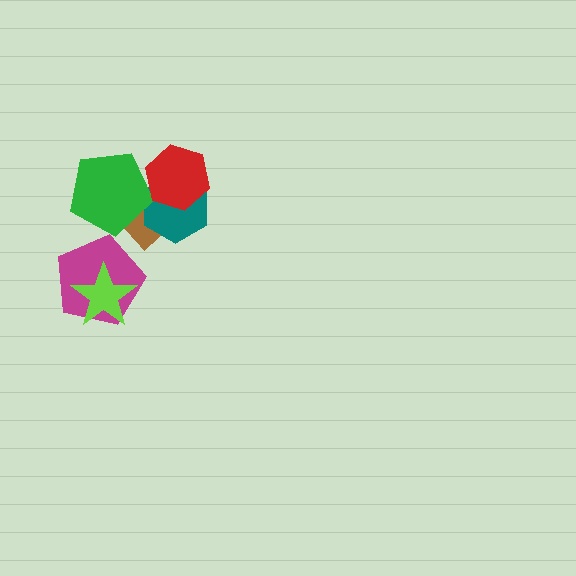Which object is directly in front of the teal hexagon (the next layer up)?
The green pentagon is directly in front of the teal hexagon.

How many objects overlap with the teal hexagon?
3 objects overlap with the teal hexagon.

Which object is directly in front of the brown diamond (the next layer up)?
The teal hexagon is directly in front of the brown diamond.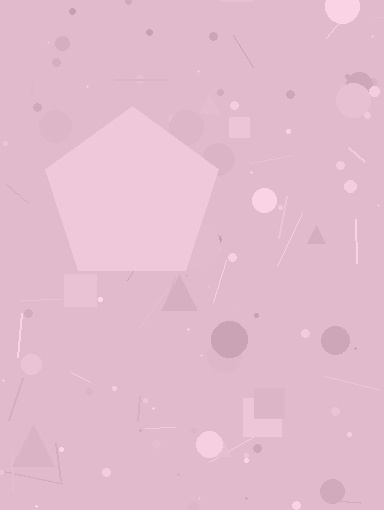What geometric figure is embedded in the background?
A pentagon is embedded in the background.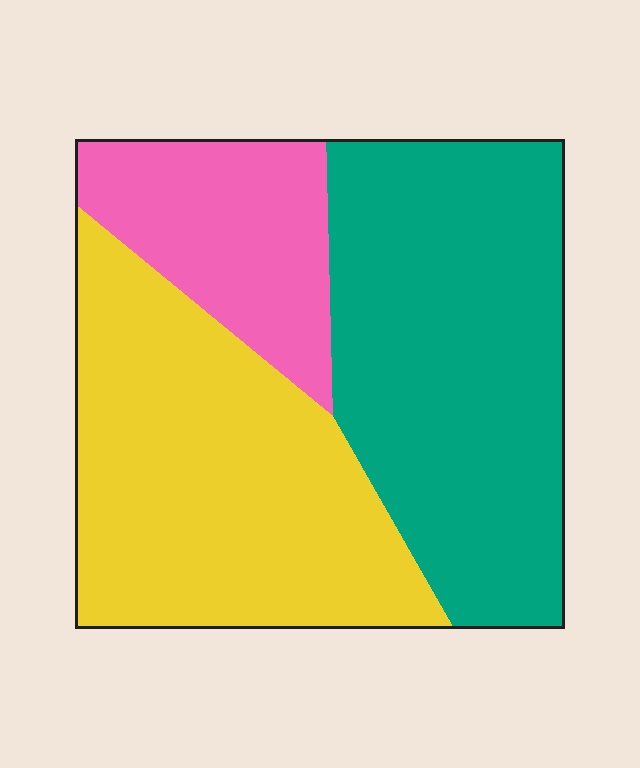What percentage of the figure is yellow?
Yellow covers 40% of the figure.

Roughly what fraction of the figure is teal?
Teal covers 42% of the figure.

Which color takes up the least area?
Pink, at roughly 20%.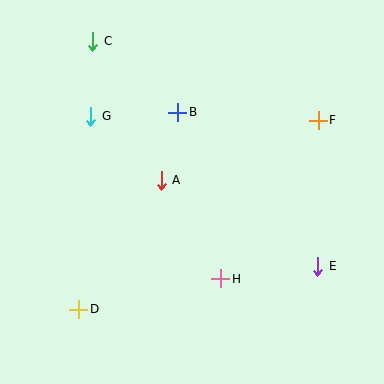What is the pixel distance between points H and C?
The distance between H and C is 270 pixels.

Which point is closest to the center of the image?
Point A at (161, 180) is closest to the center.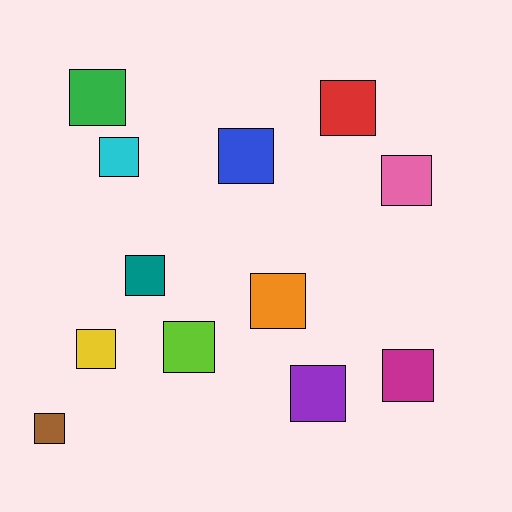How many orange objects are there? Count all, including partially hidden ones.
There is 1 orange object.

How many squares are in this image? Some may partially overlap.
There are 12 squares.